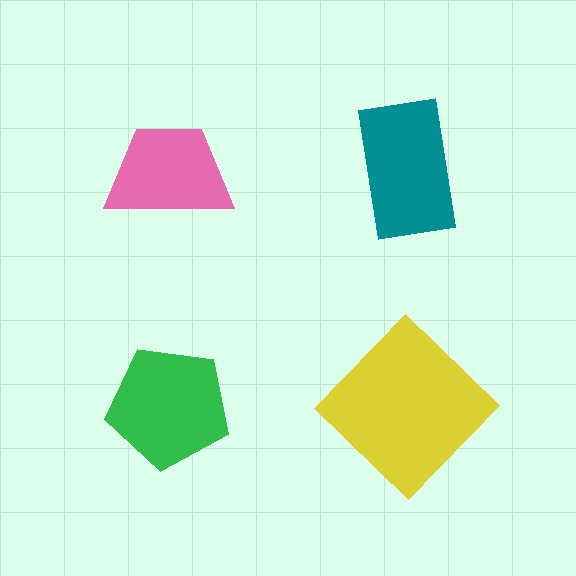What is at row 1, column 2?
A teal rectangle.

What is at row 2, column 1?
A green pentagon.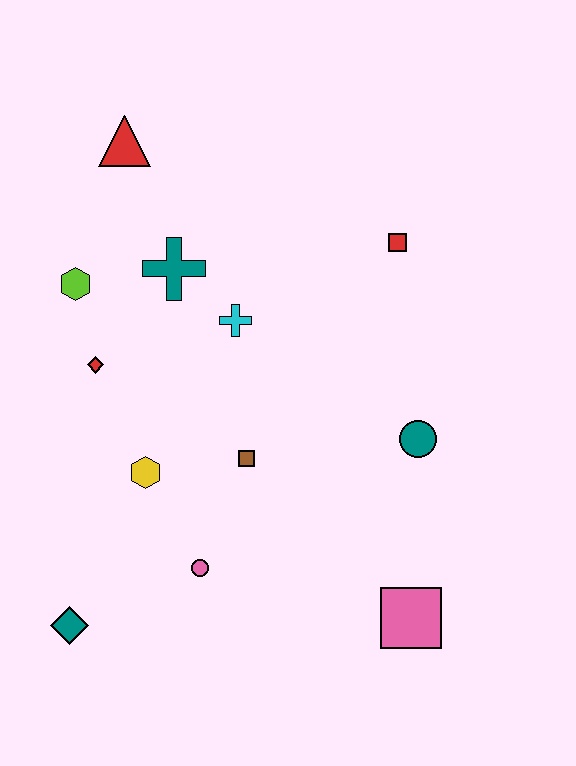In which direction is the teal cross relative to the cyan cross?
The teal cross is to the left of the cyan cross.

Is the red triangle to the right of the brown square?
No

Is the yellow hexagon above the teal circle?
No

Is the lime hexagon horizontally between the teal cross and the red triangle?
No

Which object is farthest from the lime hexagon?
The pink square is farthest from the lime hexagon.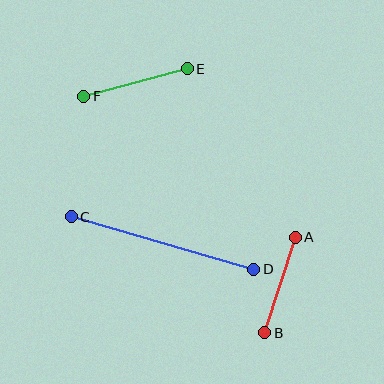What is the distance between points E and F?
The distance is approximately 107 pixels.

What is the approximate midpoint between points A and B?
The midpoint is at approximately (280, 285) pixels.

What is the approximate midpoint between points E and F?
The midpoint is at approximately (136, 82) pixels.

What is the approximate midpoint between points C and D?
The midpoint is at approximately (163, 243) pixels.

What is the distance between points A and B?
The distance is approximately 100 pixels.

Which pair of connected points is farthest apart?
Points C and D are farthest apart.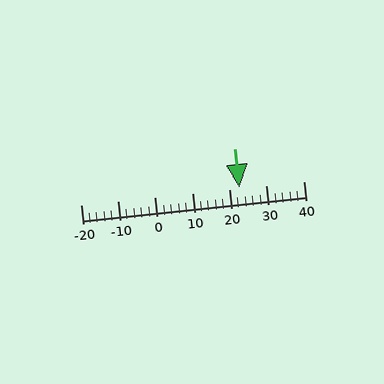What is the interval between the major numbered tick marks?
The major tick marks are spaced 10 units apart.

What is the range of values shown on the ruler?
The ruler shows values from -20 to 40.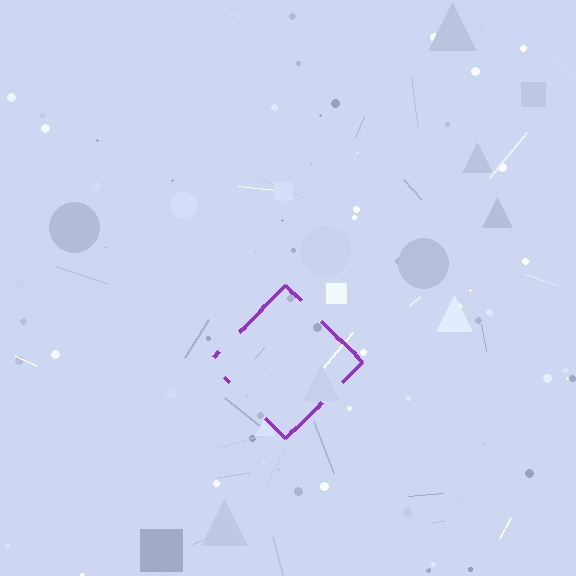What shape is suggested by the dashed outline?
The dashed outline suggests a diamond.